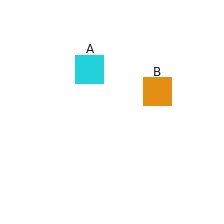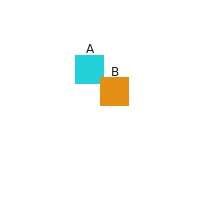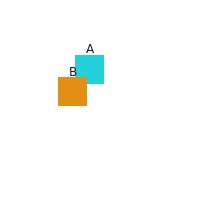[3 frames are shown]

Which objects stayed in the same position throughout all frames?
Cyan square (object A) remained stationary.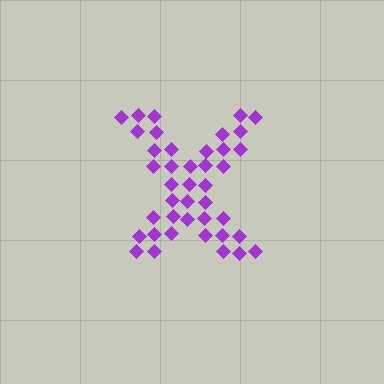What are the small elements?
The small elements are diamonds.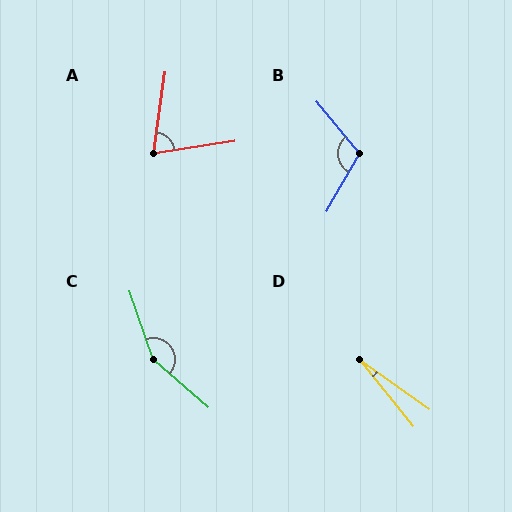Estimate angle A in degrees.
Approximately 74 degrees.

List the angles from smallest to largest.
D (16°), A (74°), B (111°), C (149°).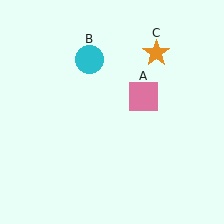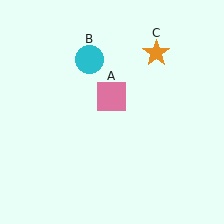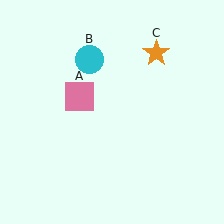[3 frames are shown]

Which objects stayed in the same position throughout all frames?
Cyan circle (object B) and orange star (object C) remained stationary.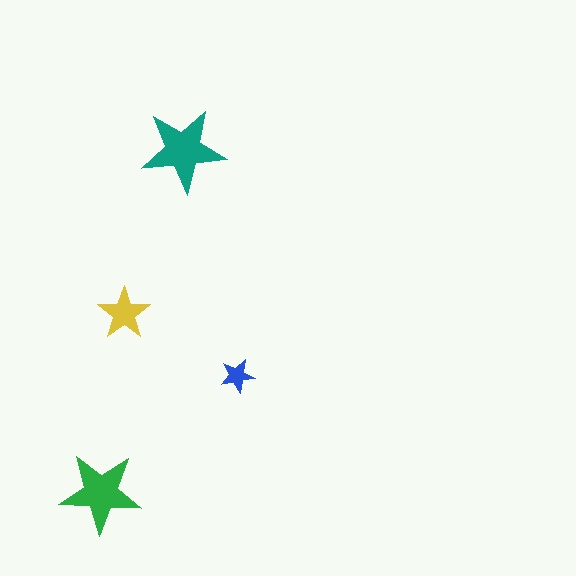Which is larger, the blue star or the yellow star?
The yellow one.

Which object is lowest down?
The green star is bottommost.